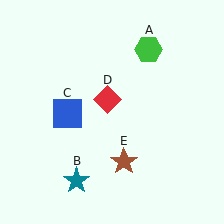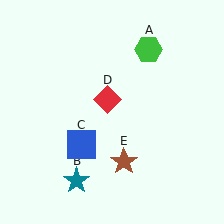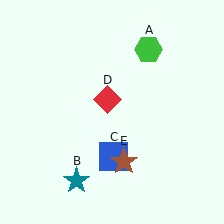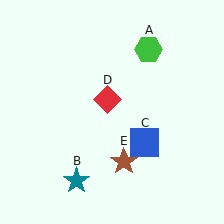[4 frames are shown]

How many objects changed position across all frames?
1 object changed position: blue square (object C).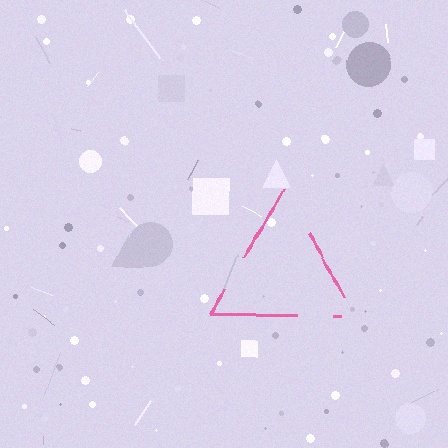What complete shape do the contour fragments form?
The contour fragments form a triangle.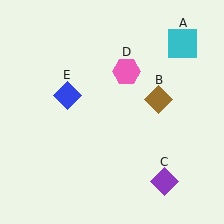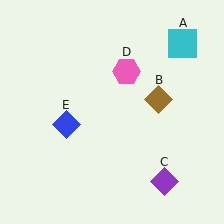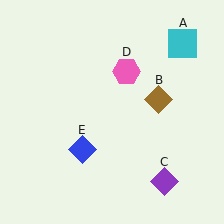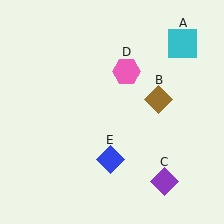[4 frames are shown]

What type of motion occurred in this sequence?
The blue diamond (object E) rotated counterclockwise around the center of the scene.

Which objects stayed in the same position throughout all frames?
Cyan square (object A) and brown diamond (object B) and purple diamond (object C) and pink hexagon (object D) remained stationary.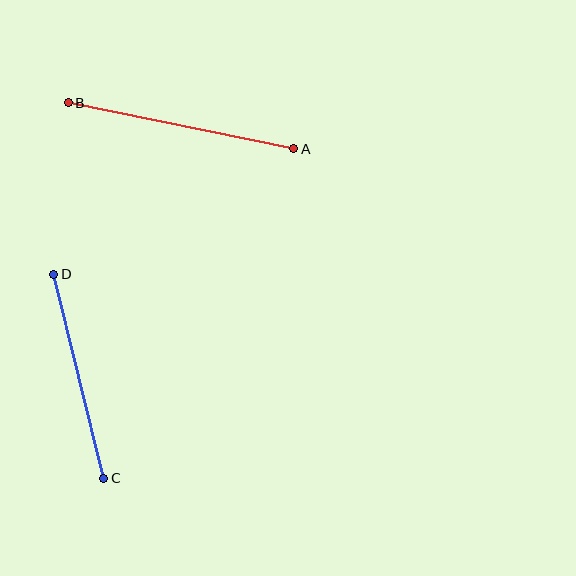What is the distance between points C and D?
The distance is approximately 210 pixels.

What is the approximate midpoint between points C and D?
The midpoint is at approximately (79, 376) pixels.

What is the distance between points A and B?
The distance is approximately 230 pixels.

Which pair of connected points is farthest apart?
Points A and B are farthest apart.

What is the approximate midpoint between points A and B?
The midpoint is at approximately (181, 126) pixels.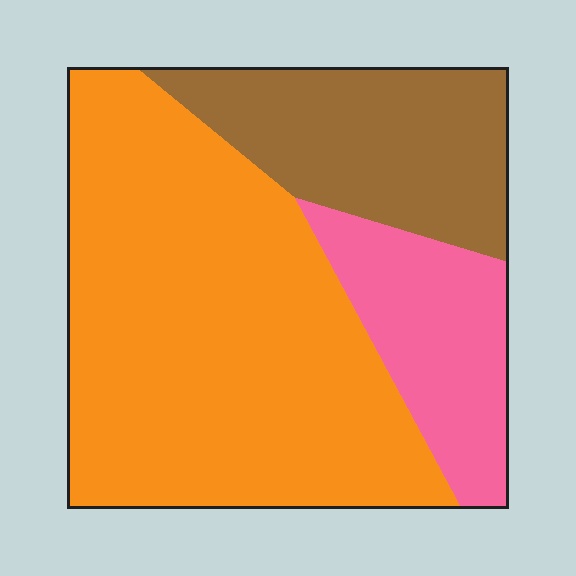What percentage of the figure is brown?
Brown takes up about one quarter (1/4) of the figure.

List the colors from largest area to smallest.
From largest to smallest: orange, brown, pink.